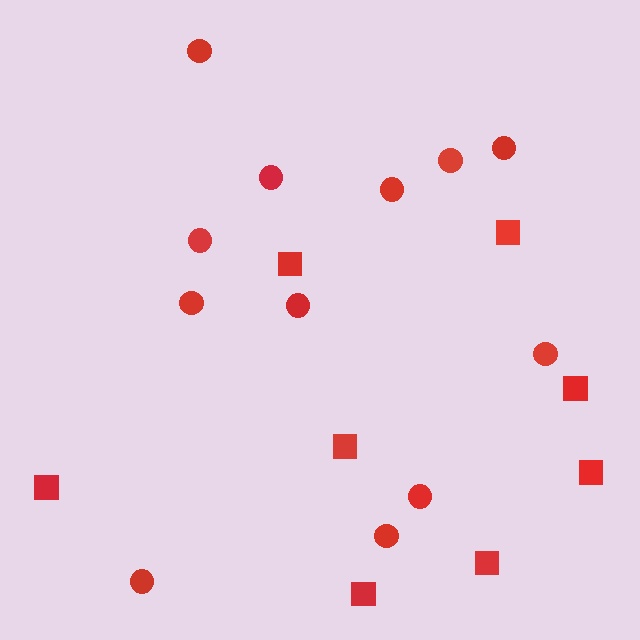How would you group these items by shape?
There are 2 groups: one group of squares (8) and one group of circles (12).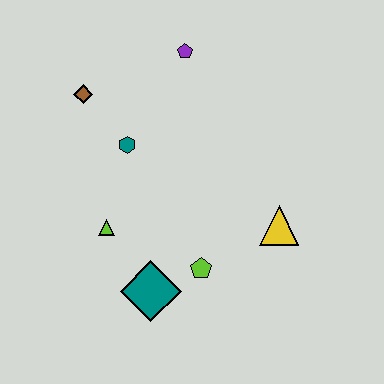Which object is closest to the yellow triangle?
The lime pentagon is closest to the yellow triangle.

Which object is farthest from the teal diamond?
The purple pentagon is farthest from the teal diamond.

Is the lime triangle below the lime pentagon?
No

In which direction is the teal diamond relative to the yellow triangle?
The teal diamond is to the left of the yellow triangle.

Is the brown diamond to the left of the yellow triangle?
Yes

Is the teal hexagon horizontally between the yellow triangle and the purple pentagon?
No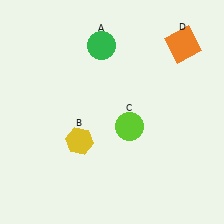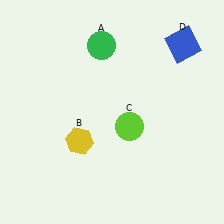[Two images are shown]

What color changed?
The square (D) changed from orange in Image 1 to blue in Image 2.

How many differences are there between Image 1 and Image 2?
There is 1 difference between the two images.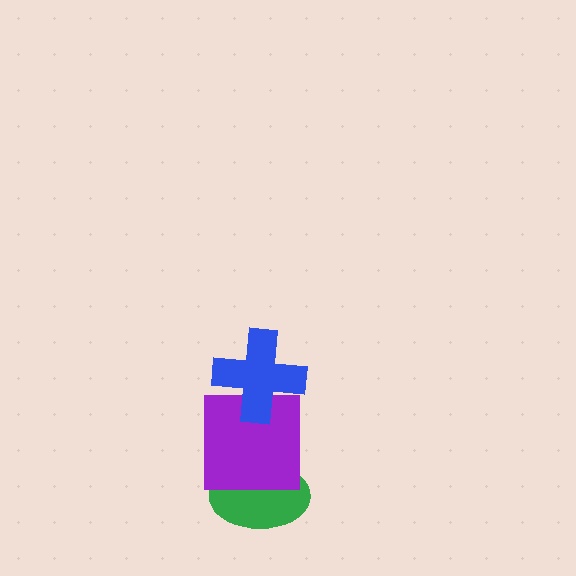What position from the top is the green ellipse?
The green ellipse is 3rd from the top.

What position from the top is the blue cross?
The blue cross is 1st from the top.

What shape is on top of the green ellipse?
The purple square is on top of the green ellipse.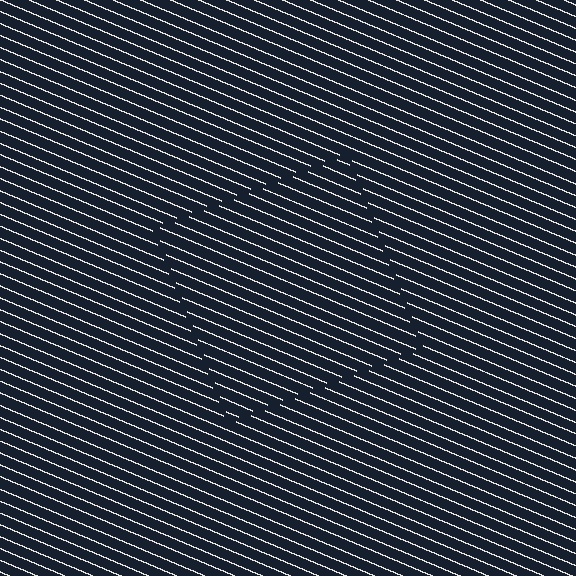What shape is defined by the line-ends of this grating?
An illusory square. The interior of the shape contains the same grating, shifted by half a period — the contour is defined by the phase discontinuity where line-ends from the inner and outer gratings abut.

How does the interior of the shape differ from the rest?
The interior of the shape contains the same grating, shifted by half a period — the contour is defined by the phase discontinuity where line-ends from the inner and outer gratings abut.